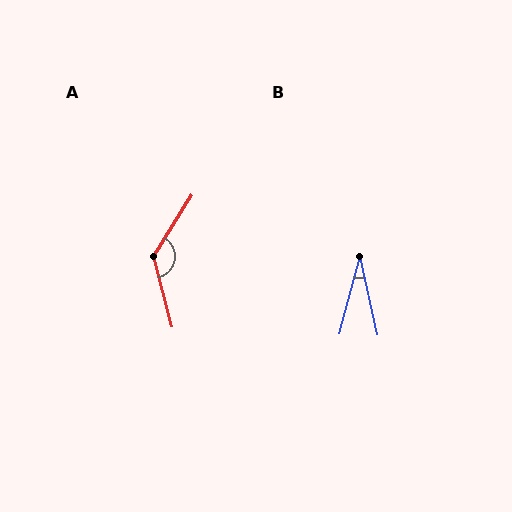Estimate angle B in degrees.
Approximately 27 degrees.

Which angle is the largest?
A, at approximately 133 degrees.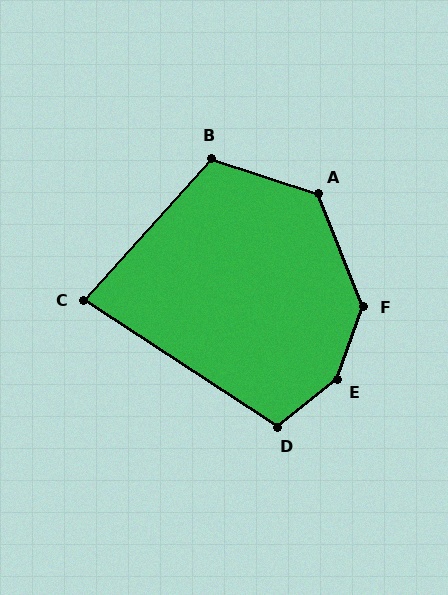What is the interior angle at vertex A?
Approximately 131 degrees (obtuse).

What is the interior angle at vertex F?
Approximately 138 degrees (obtuse).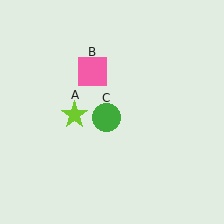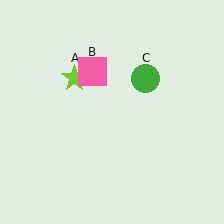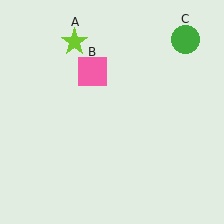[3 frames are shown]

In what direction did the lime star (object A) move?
The lime star (object A) moved up.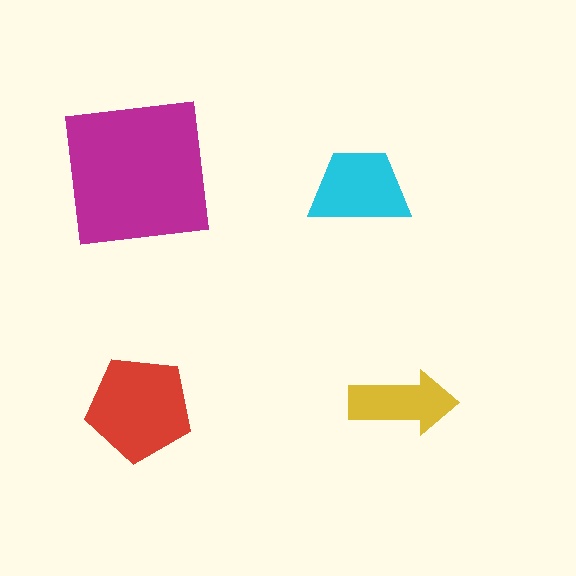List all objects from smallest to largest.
The yellow arrow, the cyan trapezoid, the red pentagon, the magenta square.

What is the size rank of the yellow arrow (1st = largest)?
4th.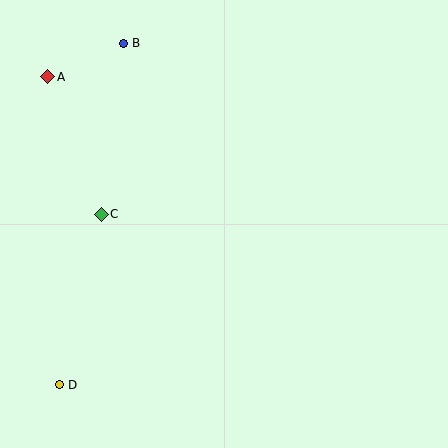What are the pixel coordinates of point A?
Point A is at (48, 77).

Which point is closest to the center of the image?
Point C at (101, 214) is closest to the center.